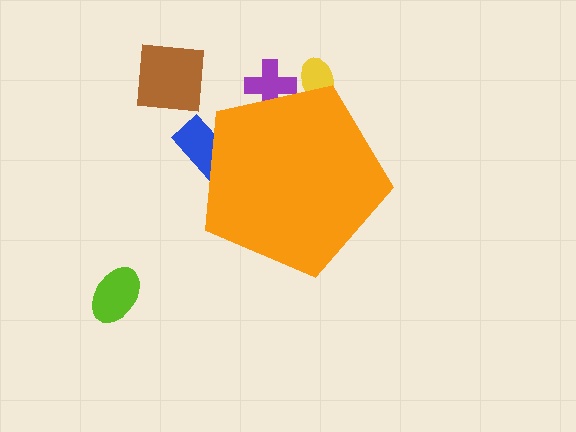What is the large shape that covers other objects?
An orange pentagon.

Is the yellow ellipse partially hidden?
Yes, the yellow ellipse is partially hidden behind the orange pentagon.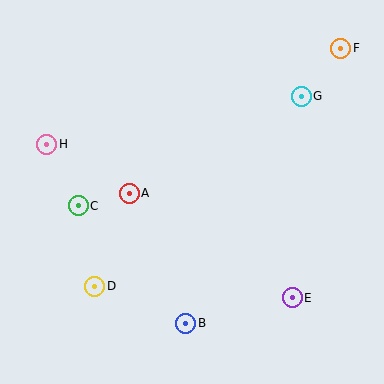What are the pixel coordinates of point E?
Point E is at (292, 298).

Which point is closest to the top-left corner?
Point H is closest to the top-left corner.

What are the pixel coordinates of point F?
Point F is at (341, 48).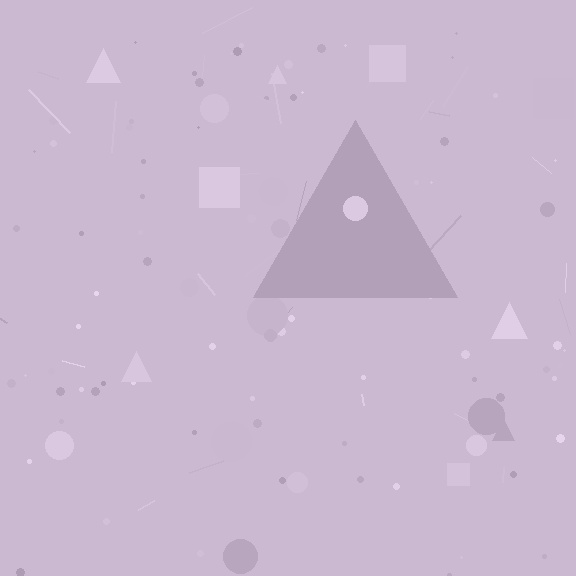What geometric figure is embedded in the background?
A triangle is embedded in the background.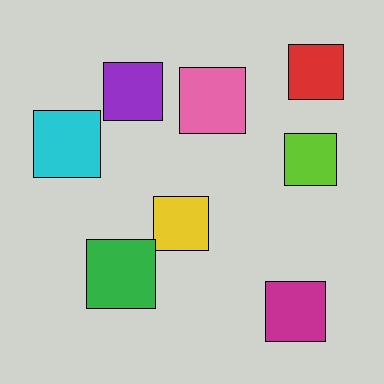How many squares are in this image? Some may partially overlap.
There are 8 squares.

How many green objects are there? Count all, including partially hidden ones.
There is 1 green object.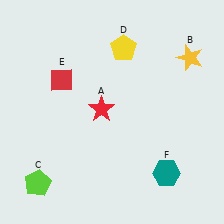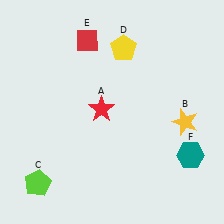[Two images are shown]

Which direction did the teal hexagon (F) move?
The teal hexagon (F) moved right.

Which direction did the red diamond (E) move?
The red diamond (E) moved up.